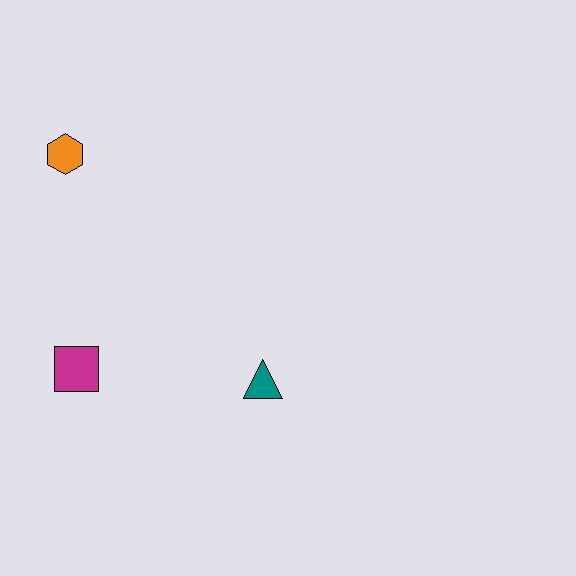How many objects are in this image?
There are 3 objects.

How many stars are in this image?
There are no stars.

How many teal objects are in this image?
There is 1 teal object.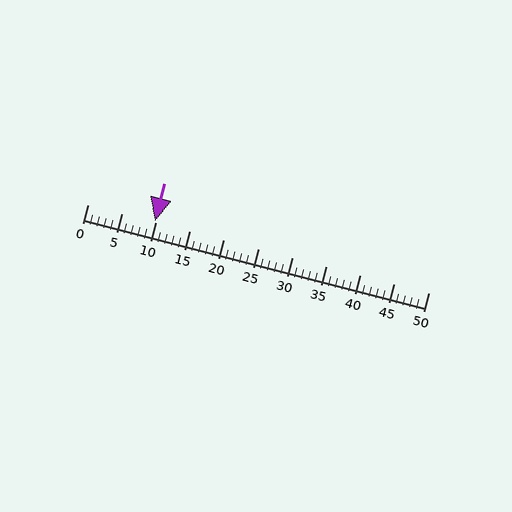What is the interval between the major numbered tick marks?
The major tick marks are spaced 5 units apart.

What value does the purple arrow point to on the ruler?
The purple arrow points to approximately 10.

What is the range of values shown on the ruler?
The ruler shows values from 0 to 50.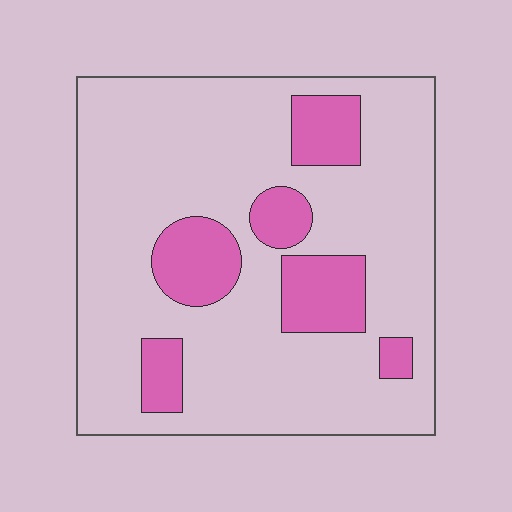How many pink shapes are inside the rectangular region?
6.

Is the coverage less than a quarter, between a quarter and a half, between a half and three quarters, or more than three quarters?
Less than a quarter.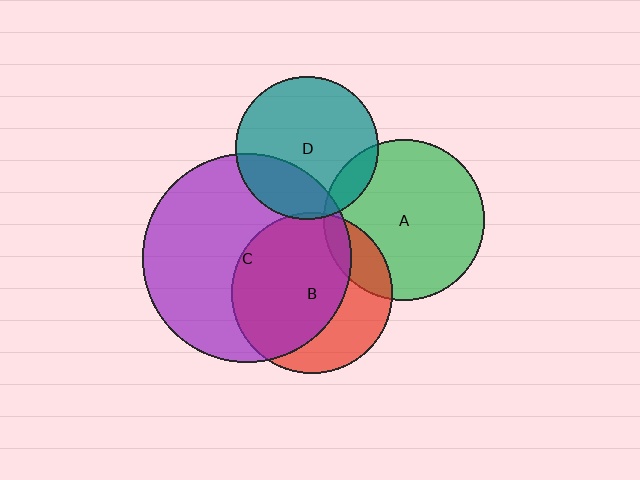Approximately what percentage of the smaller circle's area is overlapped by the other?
Approximately 5%.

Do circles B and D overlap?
Yes.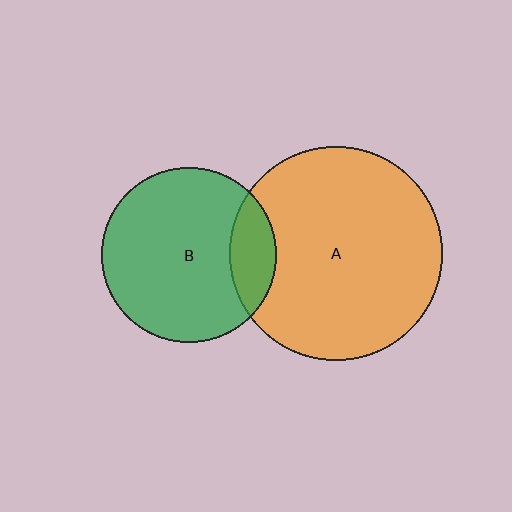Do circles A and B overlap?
Yes.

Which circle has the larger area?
Circle A (orange).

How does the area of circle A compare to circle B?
Approximately 1.5 times.